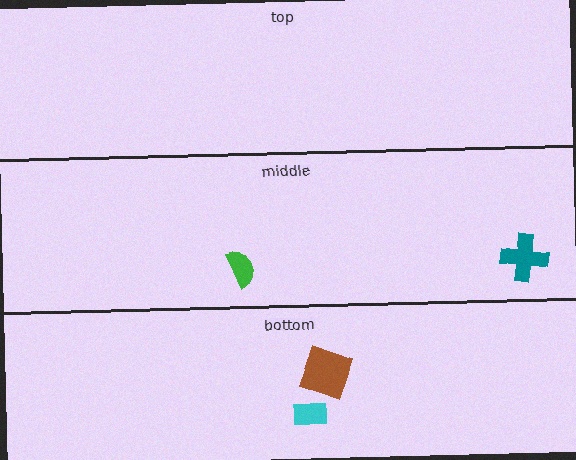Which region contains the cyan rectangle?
The bottom region.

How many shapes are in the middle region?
2.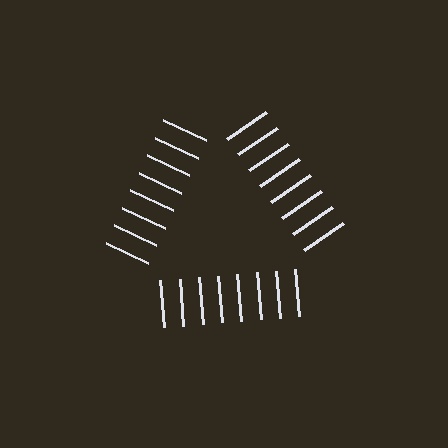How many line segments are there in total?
24 — 8 along each of the 3 edges.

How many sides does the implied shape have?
3 sides — the line-ends trace a triangle.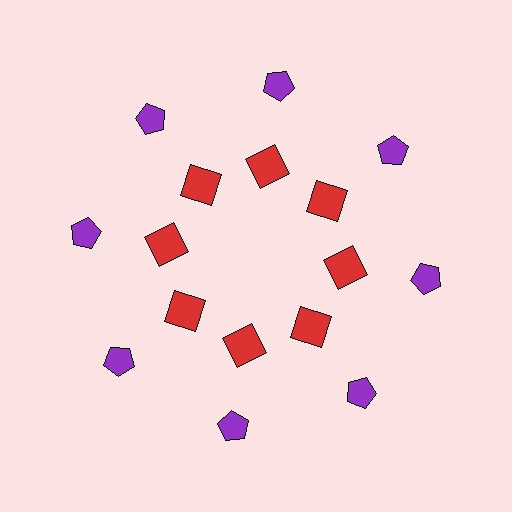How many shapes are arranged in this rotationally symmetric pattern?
There are 16 shapes, arranged in 8 groups of 2.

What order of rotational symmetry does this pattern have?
This pattern has 8-fold rotational symmetry.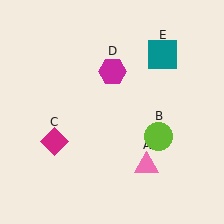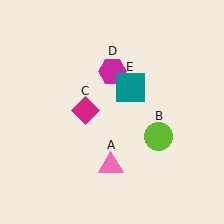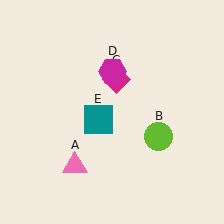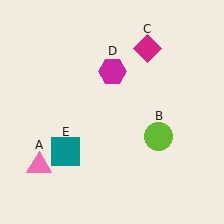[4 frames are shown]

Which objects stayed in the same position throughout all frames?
Lime circle (object B) and magenta hexagon (object D) remained stationary.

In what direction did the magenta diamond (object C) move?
The magenta diamond (object C) moved up and to the right.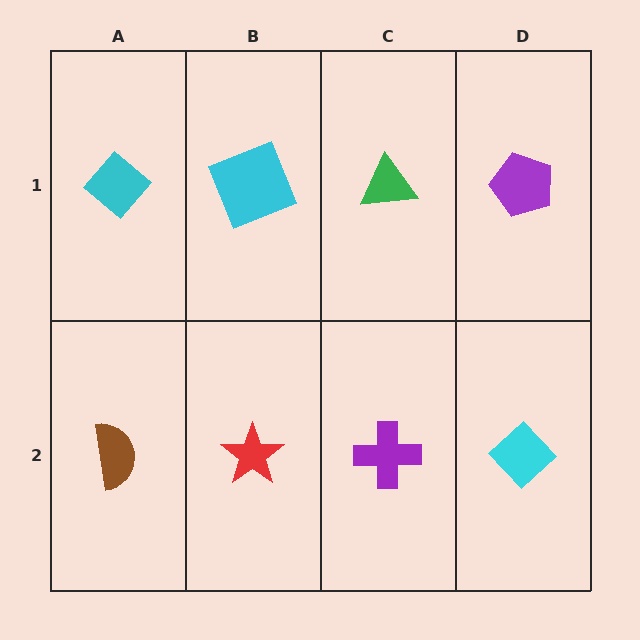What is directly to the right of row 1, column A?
A cyan square.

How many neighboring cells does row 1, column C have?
3.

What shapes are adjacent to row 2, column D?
A purple pentagon (row 1, column D), a purple cross (row 2, column C).